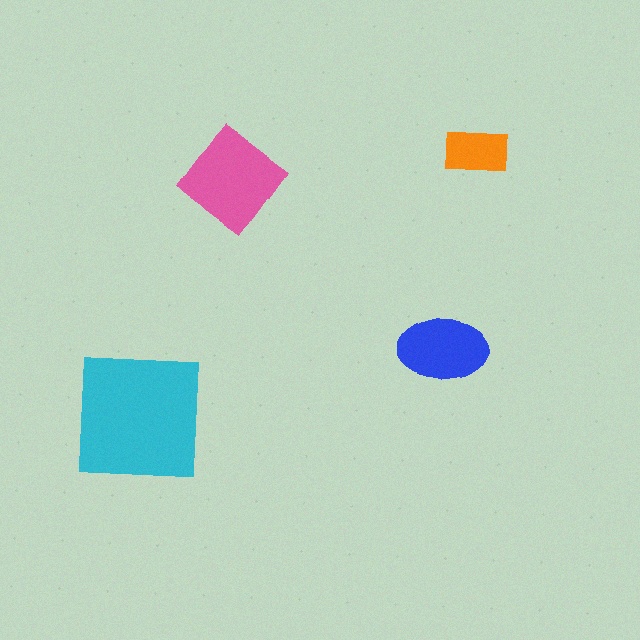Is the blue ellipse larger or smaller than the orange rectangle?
Larger.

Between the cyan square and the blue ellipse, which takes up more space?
The cyan square.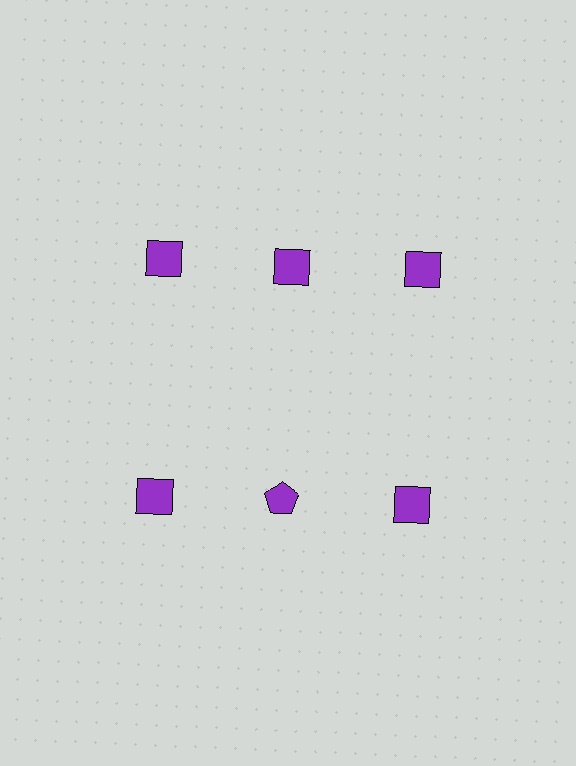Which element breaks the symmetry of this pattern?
The purple pentagon in the second row, second from left column breaks the symmetry. All other shapes are purple squares.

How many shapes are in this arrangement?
There are 6 shapes arranged in a grid pattern.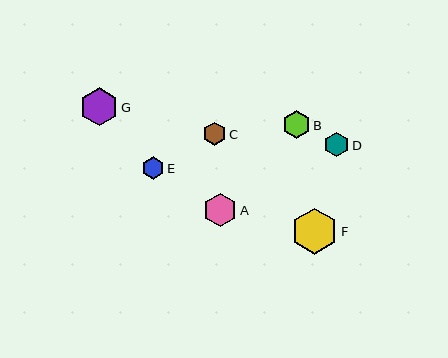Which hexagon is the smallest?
Hexagon E is the smallest with a size of approximately 22 pixels.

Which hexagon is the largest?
Hexagon F is the largest with a size of approximately 46 pixels.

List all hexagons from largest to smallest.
From largest to smallest: F, G, A, B, D, C, E.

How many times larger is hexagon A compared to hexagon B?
Hexagon A is approximately 1.2 times the size of hexagon B.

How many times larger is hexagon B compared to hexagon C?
Hexagon B is approximately 1.2 times the size of hexagon C.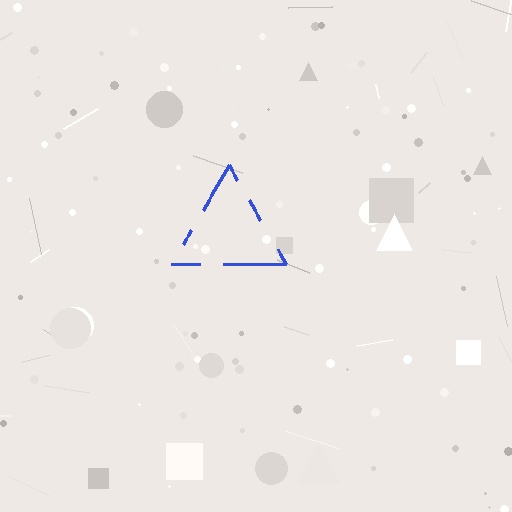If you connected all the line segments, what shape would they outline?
They would outline a triangle.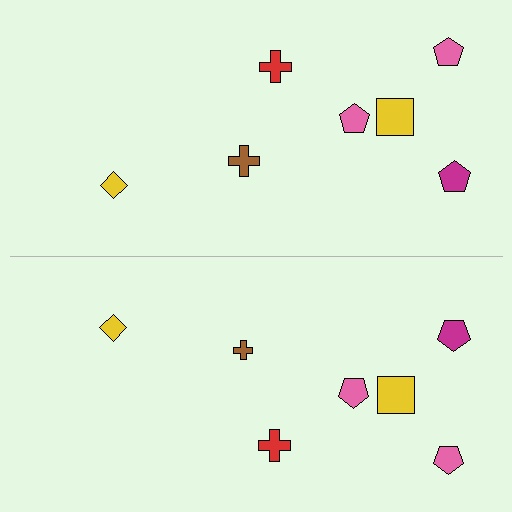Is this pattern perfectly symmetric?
No, the pattern is not perfectly symmetric. The brown cross on the bottom side has a different size than its mirror counterpart.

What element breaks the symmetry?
The brown cross on the bottom side has a different size than its mirror counterpart.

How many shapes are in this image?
There are 14 shapes in this image.